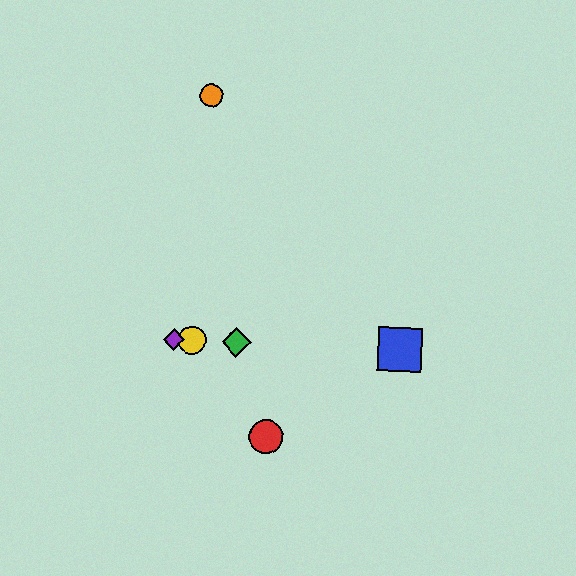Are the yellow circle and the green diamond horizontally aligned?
Yes, both are at y≈340.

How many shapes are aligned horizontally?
4 shapes (the blue square, the green diamond, the yellow circle, the purple diamond) are aligned horizontally.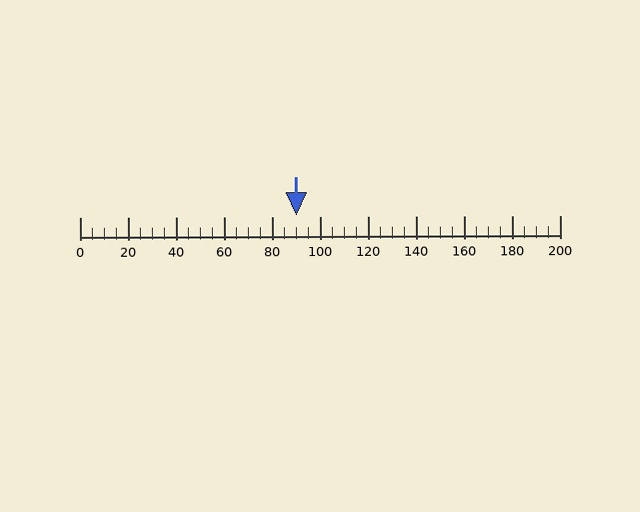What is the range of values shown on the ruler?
The ruler shows values from 0 to 200.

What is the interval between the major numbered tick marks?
The major tick marks are spaced 20 units apart.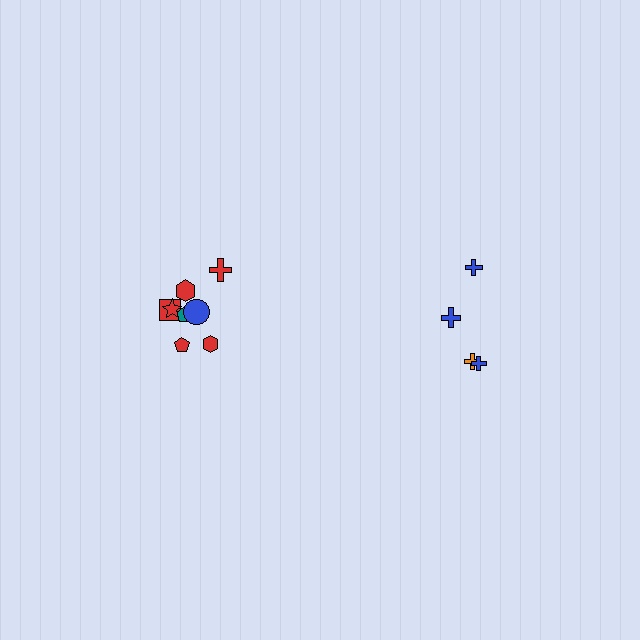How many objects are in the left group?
There are 8 objects.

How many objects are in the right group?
There are 4 objects.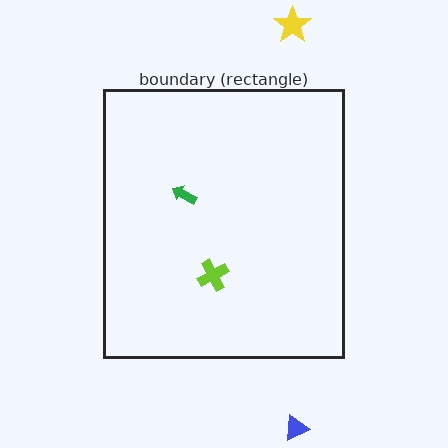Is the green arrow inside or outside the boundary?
Inside.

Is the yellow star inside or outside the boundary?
Outside.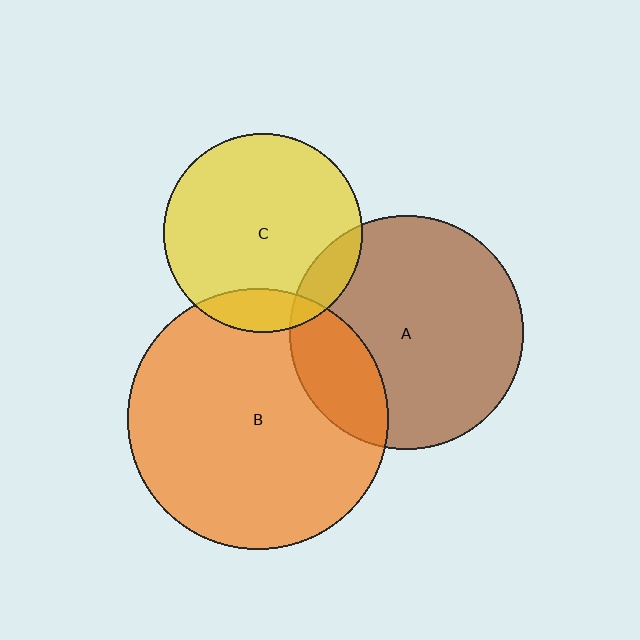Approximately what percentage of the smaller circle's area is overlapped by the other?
Approximately 10%.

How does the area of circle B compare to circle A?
Approximately 1.2 times.